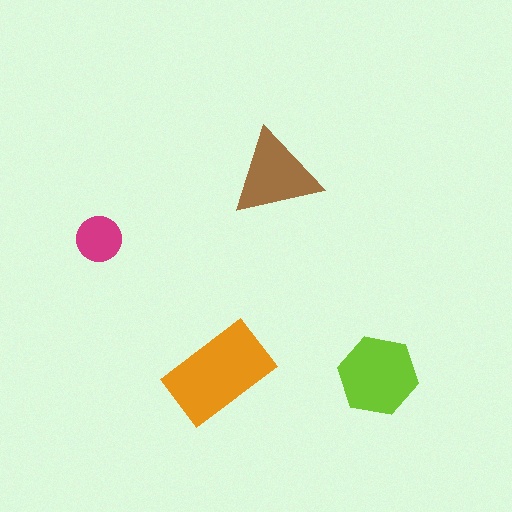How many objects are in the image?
There are 4 objects in the image.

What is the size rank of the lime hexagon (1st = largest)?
2nd.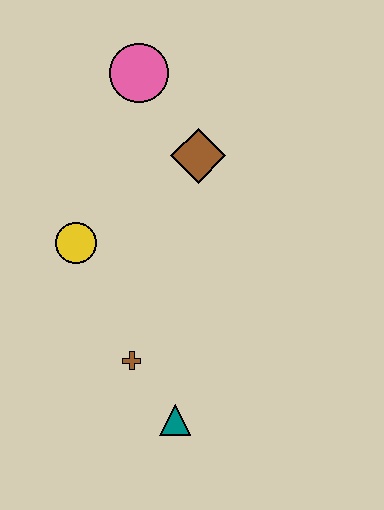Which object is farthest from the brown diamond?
The teal triangle is farthest from the brown diamond.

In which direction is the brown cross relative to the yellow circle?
The brown cross is below the yellow circle.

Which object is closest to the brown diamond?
The pink circle is closest to the brown diamond.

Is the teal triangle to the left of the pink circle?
No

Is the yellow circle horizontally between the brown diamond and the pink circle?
No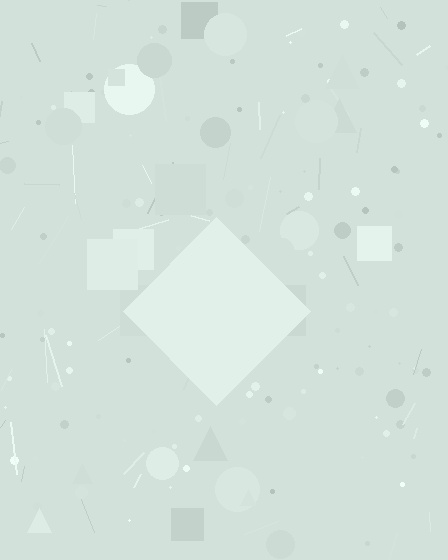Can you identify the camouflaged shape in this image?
The camouflaged shape is a diamond.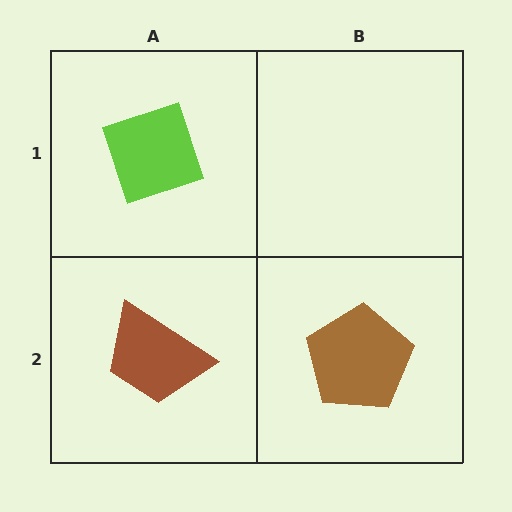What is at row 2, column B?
A brown pentagon.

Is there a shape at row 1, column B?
No, that cell is empty.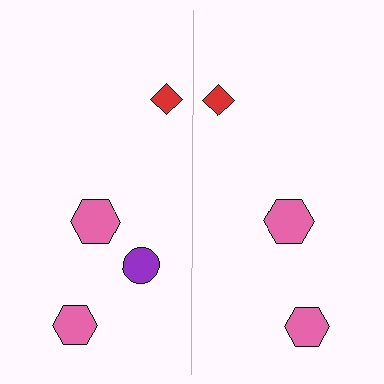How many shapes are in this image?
There are 7 shapes in this image.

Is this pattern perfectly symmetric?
No, the pattern is not perfectly symmetric. A purple circle is missing from the right side.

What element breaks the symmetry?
A purple circle is missing from the right side.